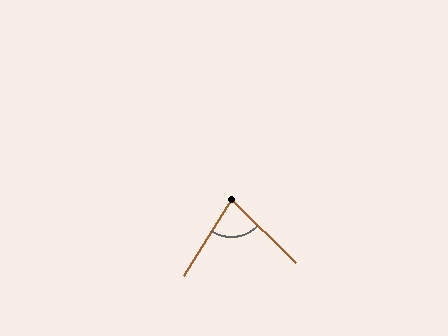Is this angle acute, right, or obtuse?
It is acute.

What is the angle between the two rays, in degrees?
Approximately 78 degrees.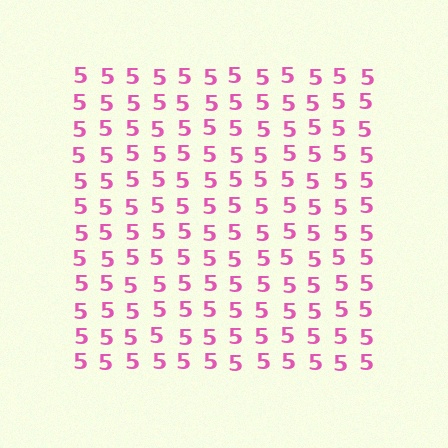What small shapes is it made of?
It is made of small digit 5's.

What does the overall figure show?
The overall figure shows a square.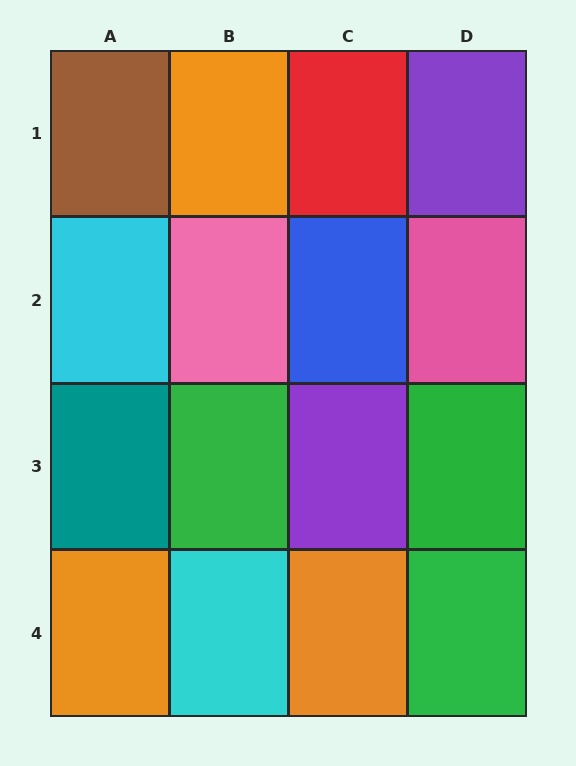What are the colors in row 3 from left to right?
Teal, green, purple, green.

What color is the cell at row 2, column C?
Blue.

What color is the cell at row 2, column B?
Pink.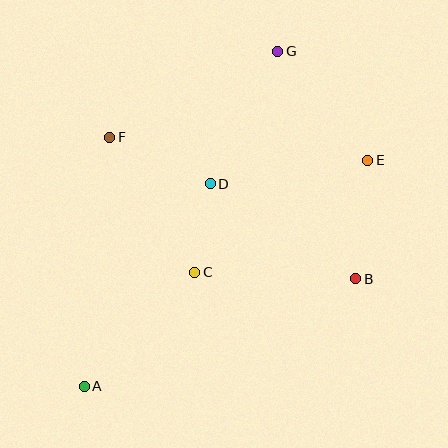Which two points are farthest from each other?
Points A and G are farthest from each other.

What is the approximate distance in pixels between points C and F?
The distance between C and F is approximately 160 pixels.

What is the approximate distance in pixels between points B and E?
The distance between B and E is approximately 119 pixels.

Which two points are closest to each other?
Points C and D are closest to each other.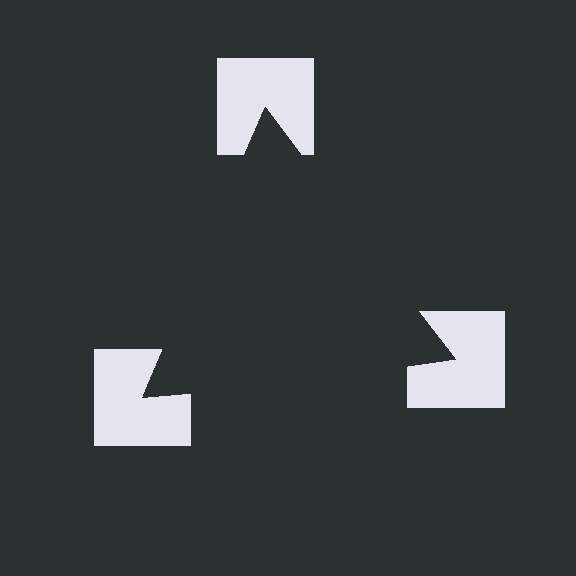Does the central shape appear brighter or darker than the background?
It typically appears slightly darker than the background, even though no actual brightness change is drawn.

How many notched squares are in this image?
There are 3 — one at each vertex of the illusory triangle.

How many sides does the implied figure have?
3 sides.